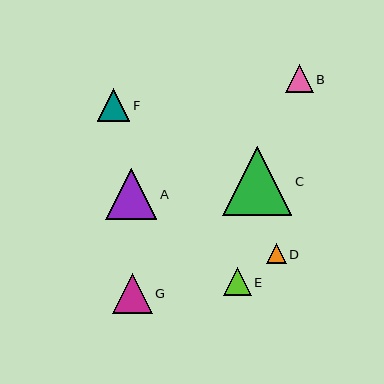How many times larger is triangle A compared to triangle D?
Triangle A is approximately 2.5 times the size of triangle D.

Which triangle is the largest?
Triangle C is the largest with a size of approximately 69 pixels.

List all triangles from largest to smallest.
From largest to smallest: C, A, G, F, E, B, D.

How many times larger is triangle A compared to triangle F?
Triangle A is approximately 1.6 times the size of triangle F.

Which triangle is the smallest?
Triangle D is the smallest with a size of approximately 20 pixels.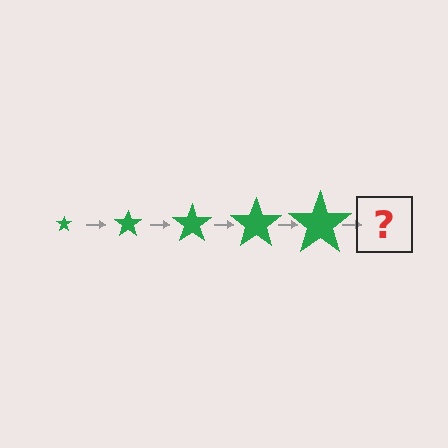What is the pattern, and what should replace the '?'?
The pattern is that the star gets progressively larger each step. The '?' should be a green star, larger than the previous one.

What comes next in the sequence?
The next element should be a green star, larger than the previous one.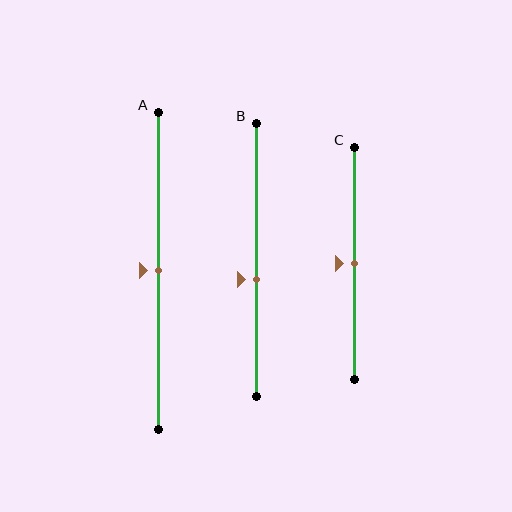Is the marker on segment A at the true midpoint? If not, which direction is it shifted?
Yes, the marker on segment A is at the true midpoint.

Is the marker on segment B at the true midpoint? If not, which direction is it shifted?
No, the marker on segment B is shifted downward by about 7% of the segment length.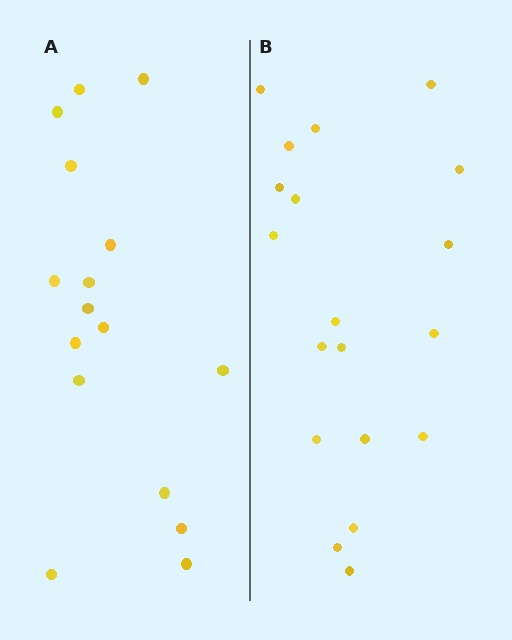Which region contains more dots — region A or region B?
Region B (the right region) has more dots.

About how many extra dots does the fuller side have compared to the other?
Region B has just a few more — roughly 2 or 3 more dots than region A.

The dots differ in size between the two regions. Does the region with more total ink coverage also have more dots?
No. Region A has more total ink coverage because its dots are larger, but region B actually contains more individual dots. Total area can be misleading — the number of items is what matters here.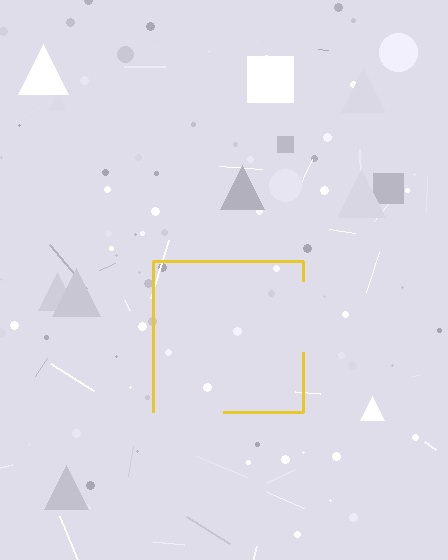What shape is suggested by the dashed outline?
The dashed outline suggests a square.